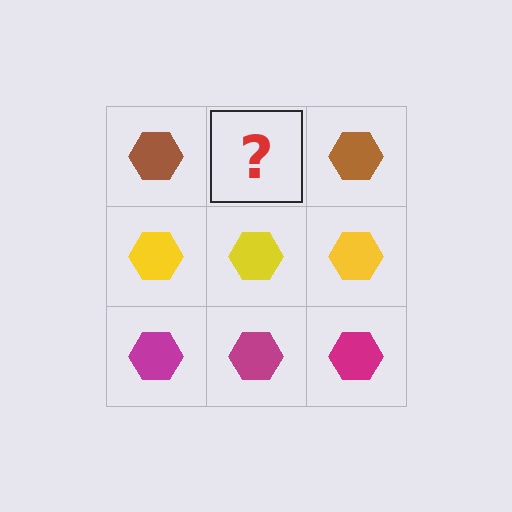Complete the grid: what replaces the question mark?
The question mark should be replaced with a brown hexagon.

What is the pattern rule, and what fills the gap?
The rule is that each row has a consistent color. The gap should be filled with a brown hexagon.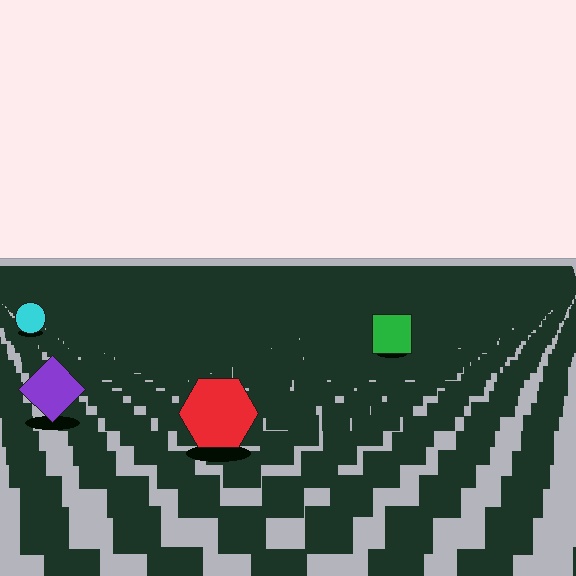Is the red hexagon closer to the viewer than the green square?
Yes. The red hexagon is closer — you can tell from the texture gradient: the ground texture is coarser near it.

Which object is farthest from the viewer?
The cyan circle is farthest from the viewer. It appears smaller and the ground texture around it is denser.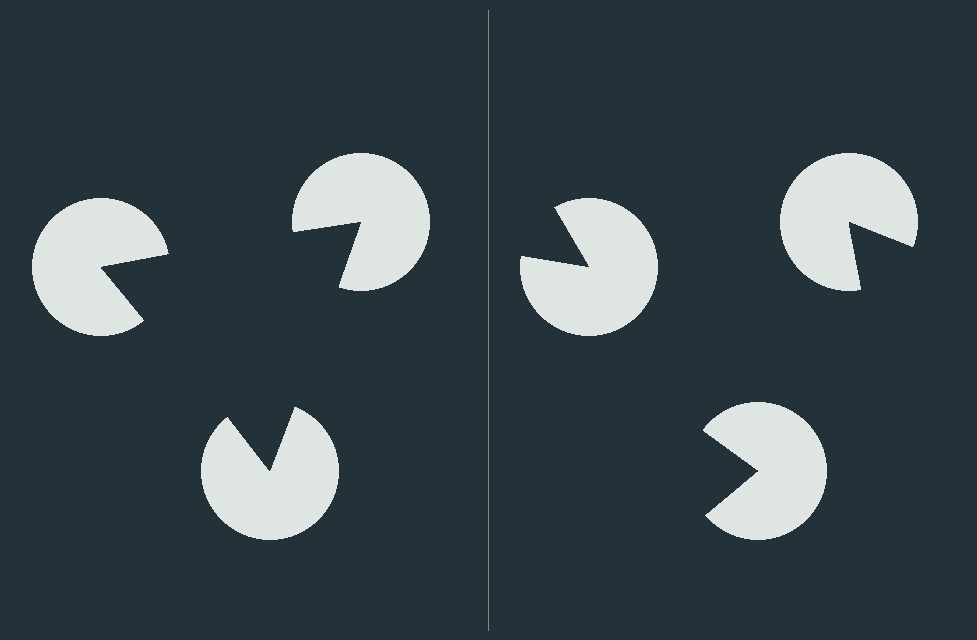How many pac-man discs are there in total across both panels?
6 — 3 on each side.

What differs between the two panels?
The pac-man discs are positioned identically on both sides; only the wedge orientations differ. On the left they align to a triangle; on the right they are misaligned.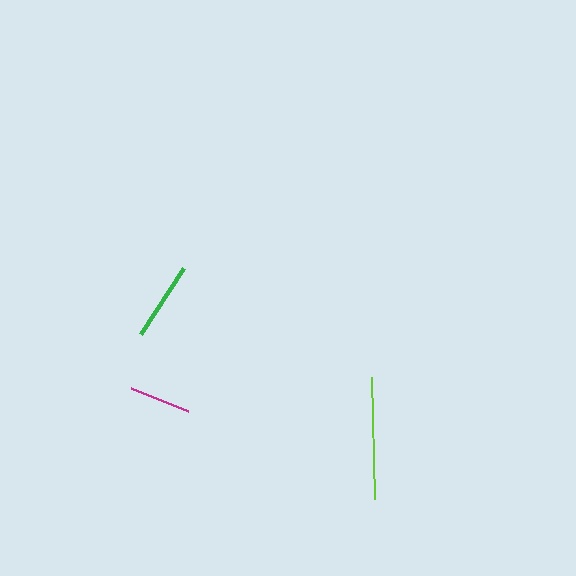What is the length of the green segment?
The green segment is approximately 78 pixels long.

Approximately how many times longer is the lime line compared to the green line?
The lime line is approximately 1.6 times the length of the green line.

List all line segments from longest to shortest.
From longest to shortest: lime, green, magenta.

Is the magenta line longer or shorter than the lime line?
The lime line is longer than the magenta line.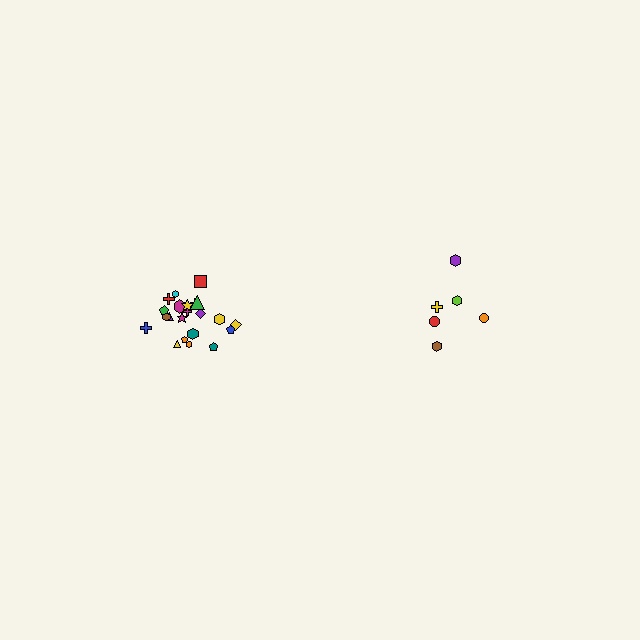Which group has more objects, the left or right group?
The left group.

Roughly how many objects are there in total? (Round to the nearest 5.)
Roughly 30 objects in total.